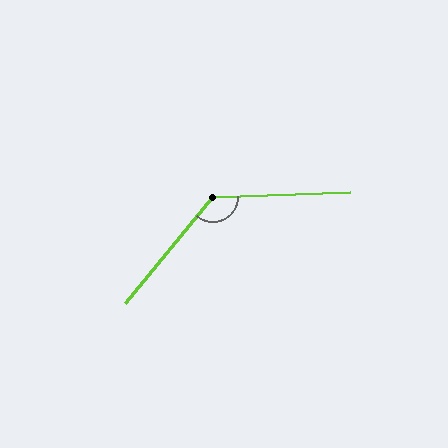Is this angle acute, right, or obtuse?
It is obtuse.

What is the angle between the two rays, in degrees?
Approximately 131 degrees.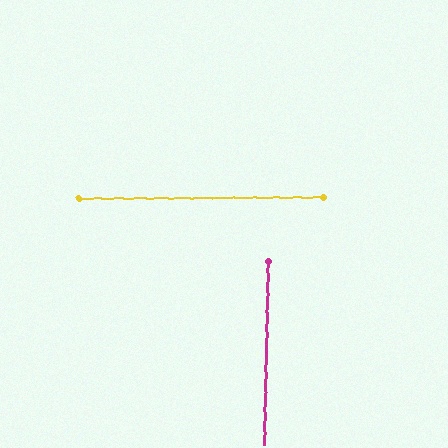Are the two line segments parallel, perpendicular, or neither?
Perpendicular — they meet at approximately 88°.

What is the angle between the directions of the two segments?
Approximately 88 degrees.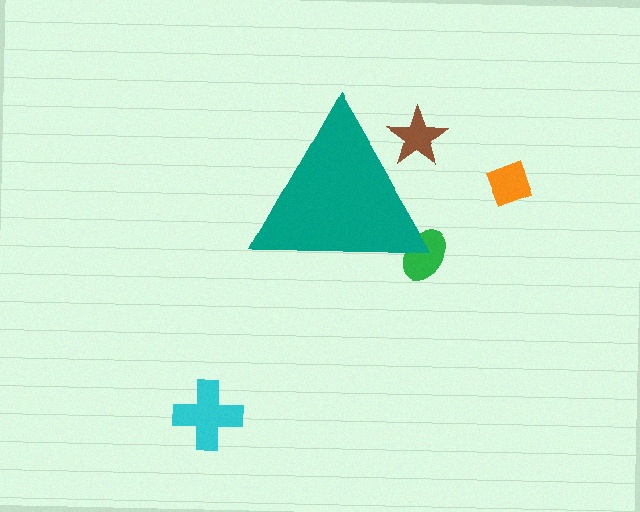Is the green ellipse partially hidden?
Yes, the green ellipse is partially hidden behind the teal triangle.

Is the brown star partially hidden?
Yes, the brown star is partially hidden behind the teal triangle.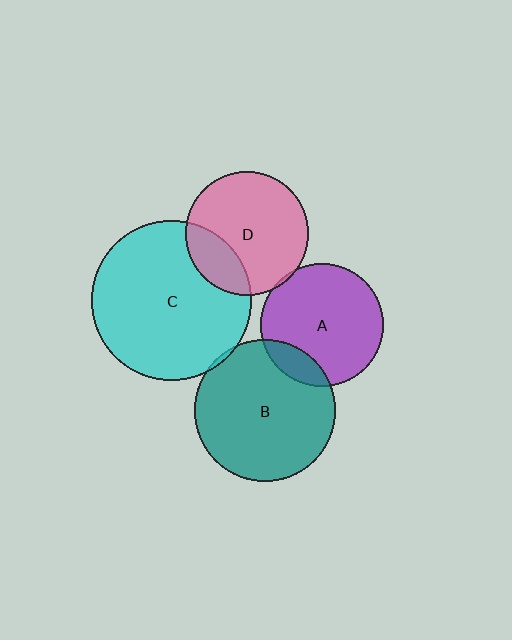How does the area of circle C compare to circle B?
Approximately 1.3 times.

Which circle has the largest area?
Circle C (cyan).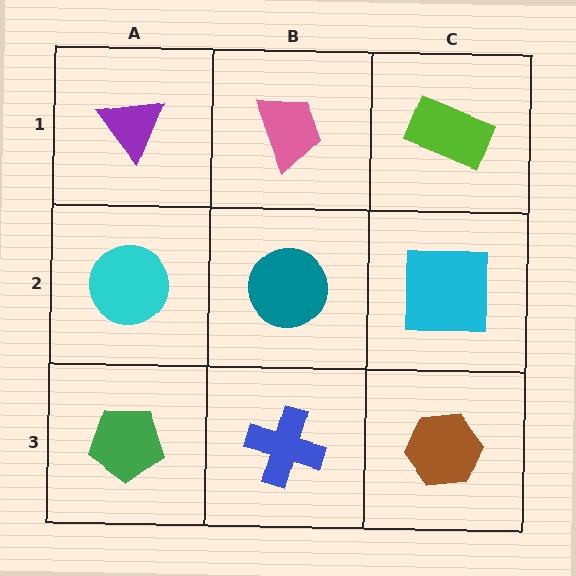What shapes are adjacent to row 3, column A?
A cyan circle (row 2, column A), a blue cross (row 3, column B).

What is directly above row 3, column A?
A cyan circle.